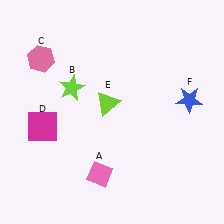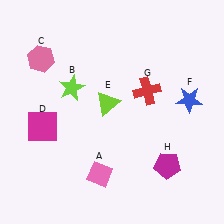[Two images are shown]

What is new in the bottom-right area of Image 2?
A magenta pentagon (H) was added in the bottom-right area of Image 2.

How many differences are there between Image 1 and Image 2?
There are 2 differences between the two images.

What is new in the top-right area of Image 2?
A red cross (G) was added in the top-right area of Image 2.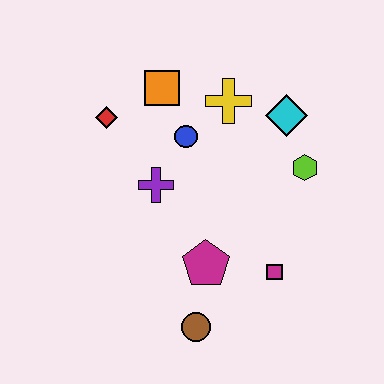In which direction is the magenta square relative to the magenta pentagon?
The magenta square is to the right of the magenta pentagon.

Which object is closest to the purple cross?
The blue circle is closest to the purple cross.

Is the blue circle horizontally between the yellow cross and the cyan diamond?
No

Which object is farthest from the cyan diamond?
The brown circle is farthest from the cyan diamond.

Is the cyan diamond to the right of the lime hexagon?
No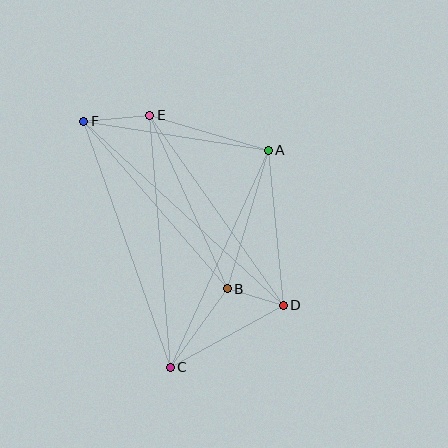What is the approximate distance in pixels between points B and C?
The distance between B and C is approximately 97 pixels.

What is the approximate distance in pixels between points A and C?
The distance between A and C is approximately 238 pixels.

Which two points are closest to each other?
Points B and D are closest to each other.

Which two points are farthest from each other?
Points D and F are farthest from each other.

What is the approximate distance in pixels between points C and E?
The distance between C and E is approximately 253 pixels.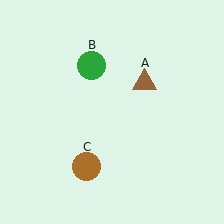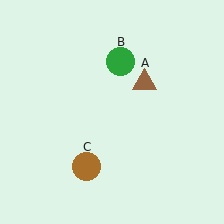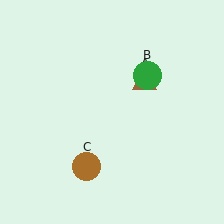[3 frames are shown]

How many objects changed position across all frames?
1 object changed position: green circle (object B).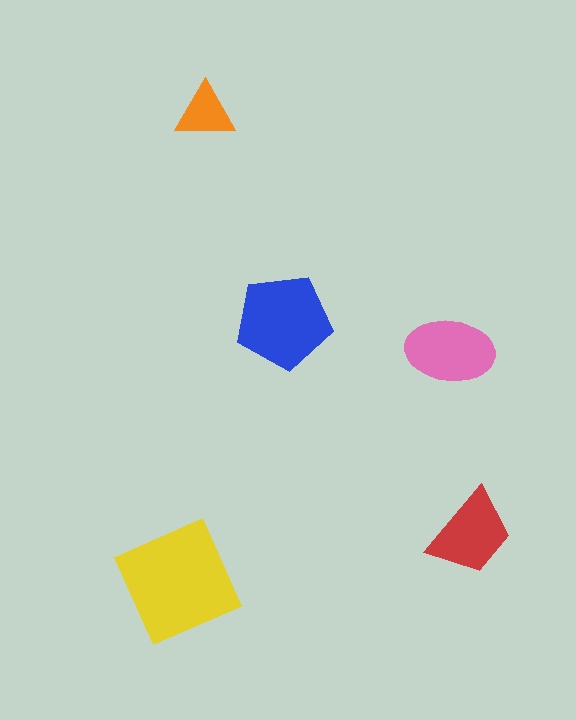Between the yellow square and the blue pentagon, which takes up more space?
The yellow square.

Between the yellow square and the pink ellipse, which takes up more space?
The yellow square.